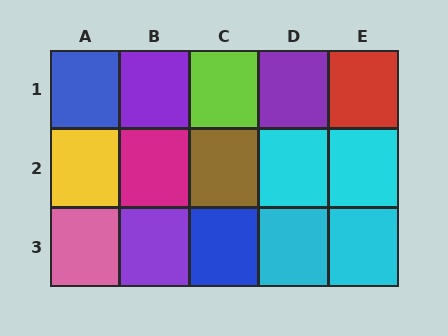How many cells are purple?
3 cells are purple.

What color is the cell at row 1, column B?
Purple.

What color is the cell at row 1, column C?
Lime.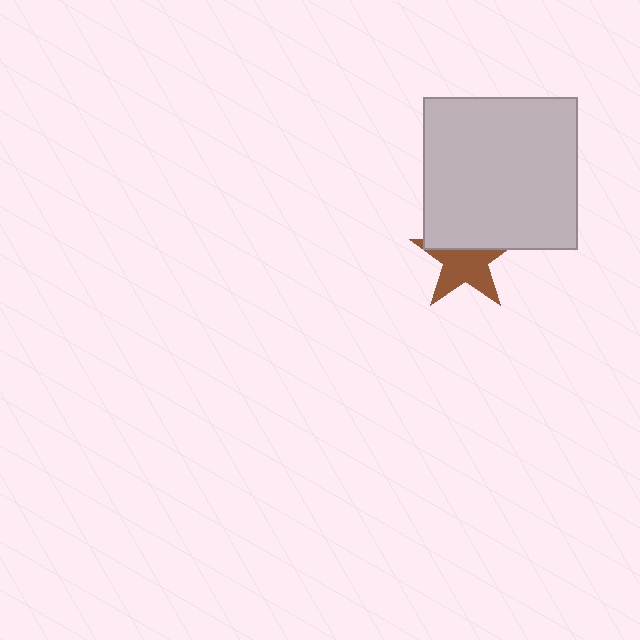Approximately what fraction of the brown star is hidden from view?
Roughly 37% of the brown star is hidden behind the light gray rectangle.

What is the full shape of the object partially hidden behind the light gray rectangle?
The partially hidden object is a brown star.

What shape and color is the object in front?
The object in front is a light gray rectangle.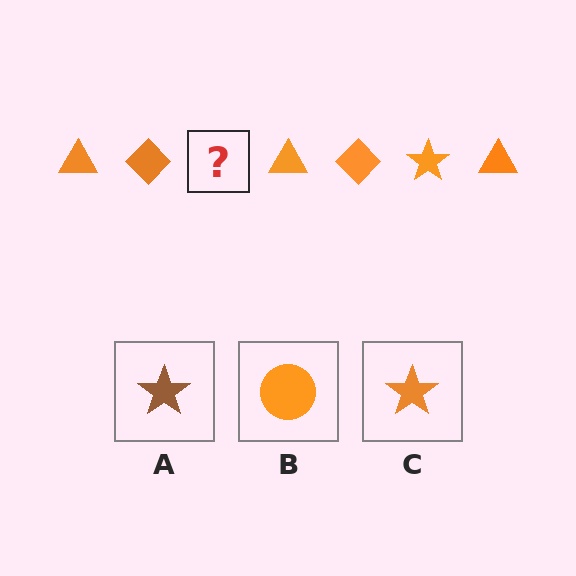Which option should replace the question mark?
Option C.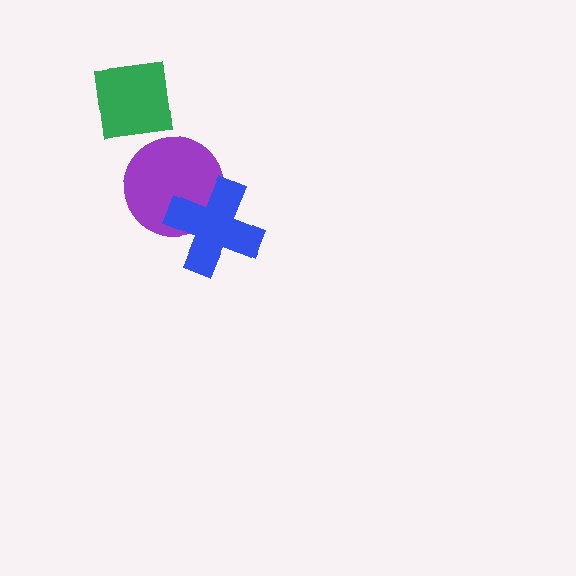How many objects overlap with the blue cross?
1 object overlaps with the blue cross.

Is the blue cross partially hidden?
No, no other shape covers it.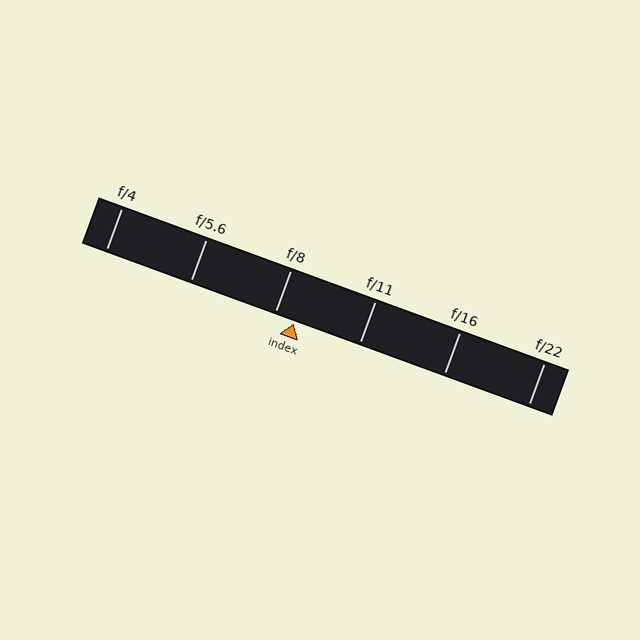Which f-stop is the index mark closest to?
The index mark is closest to f/8.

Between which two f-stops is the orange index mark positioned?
The index mark is between f/8 and f/11.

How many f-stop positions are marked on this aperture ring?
There are 6 f-stop positions marked.